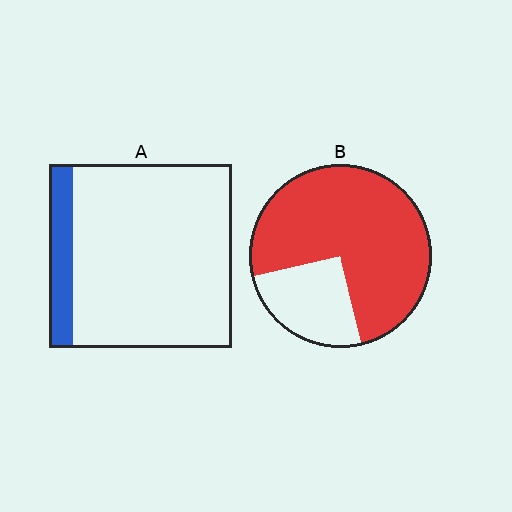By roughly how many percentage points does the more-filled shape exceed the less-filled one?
By roughly 60 percentage points (B over A).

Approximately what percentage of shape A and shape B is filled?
A is approximately 15% and B is approximately 75%.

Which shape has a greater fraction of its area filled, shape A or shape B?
Shape B.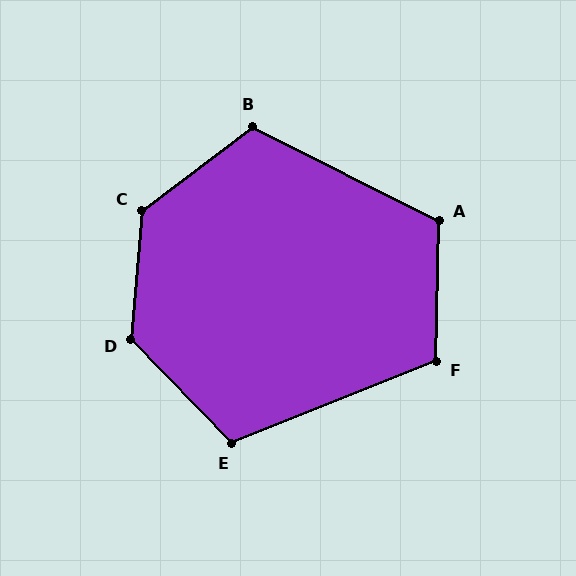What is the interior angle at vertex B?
Approximately 116 degrees (obtuse).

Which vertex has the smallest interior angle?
E, at approximately 112 degrees.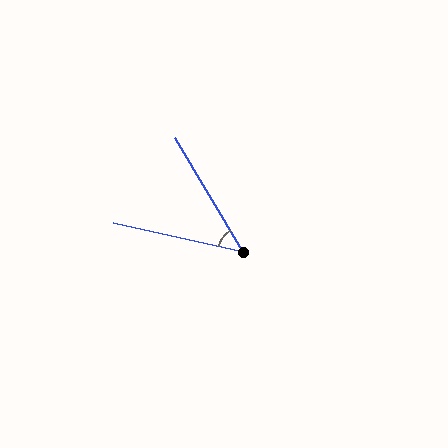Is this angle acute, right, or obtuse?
It is acute.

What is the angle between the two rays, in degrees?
Approximately 47 degrees.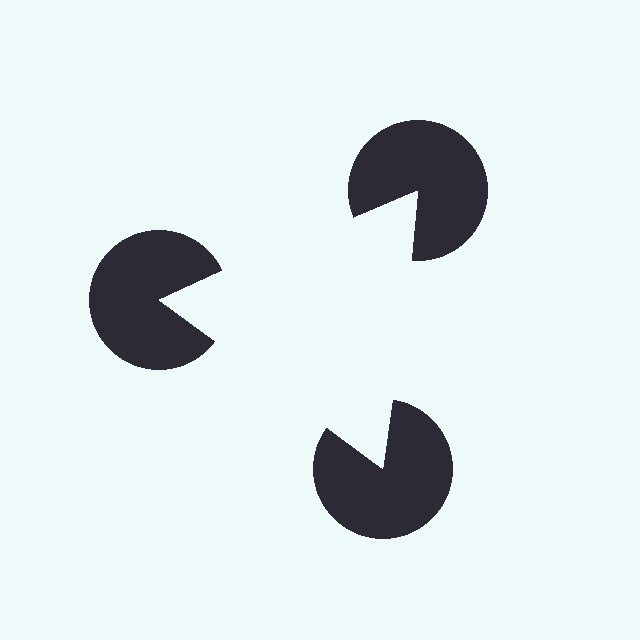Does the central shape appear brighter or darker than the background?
It typically appears slightly brighter than the background, even though no actual brightness change is drawn.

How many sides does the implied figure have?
3 sides.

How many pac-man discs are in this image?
There are 3 — one at each vertex of the illusory triangle.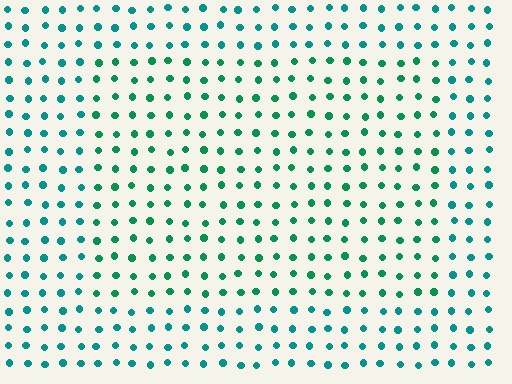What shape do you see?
I see a rectangle.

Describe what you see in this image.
The image is filled with small teal elements in a uniform arrangement. A rectangle-shaped region is visible where the elements are tinted to a slightly different hue, forming a subtle color boundary.